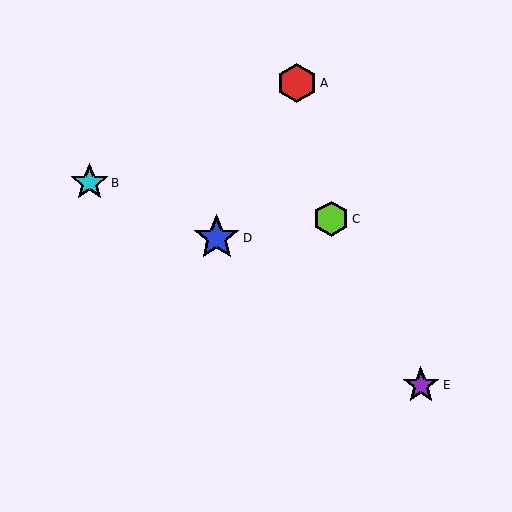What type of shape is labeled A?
Shape A is a red hexagon.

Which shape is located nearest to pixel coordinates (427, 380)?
The purple star (labeled E) at (421, 385) is nearest to that location.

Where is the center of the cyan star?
The center of the cyan star is at (89, 183).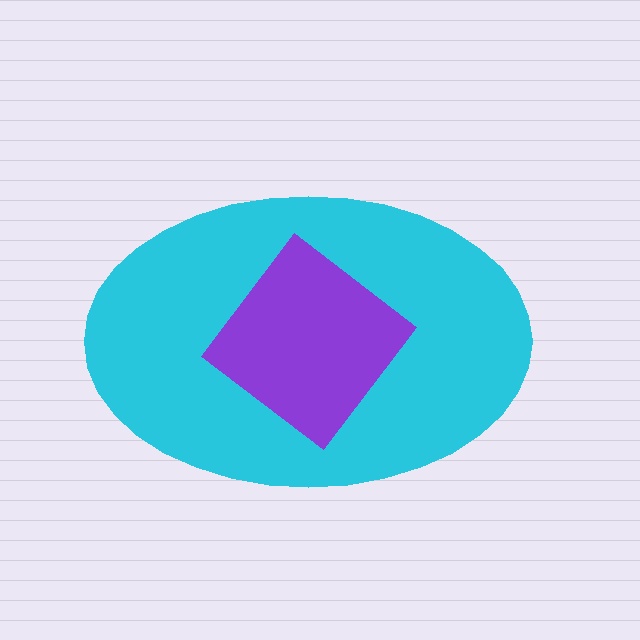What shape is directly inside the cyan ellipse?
The purple diamond.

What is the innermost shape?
The purple diamond.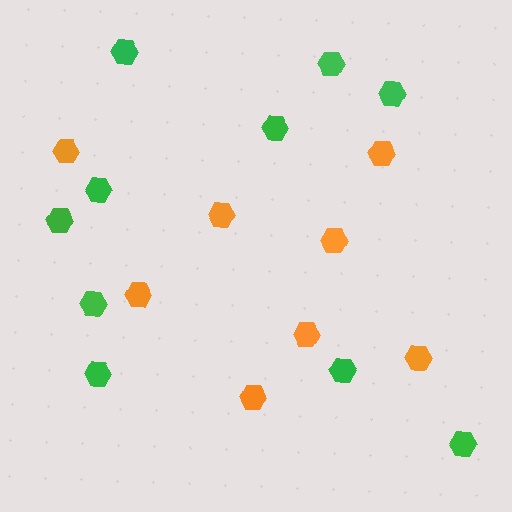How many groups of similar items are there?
There are 2 groups: one group of orange hexagons (8) and one group of green hexagons (10).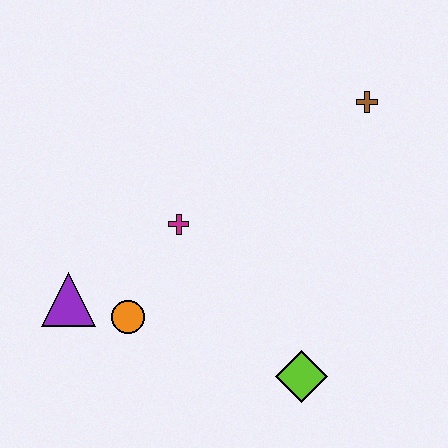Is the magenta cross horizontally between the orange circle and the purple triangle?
No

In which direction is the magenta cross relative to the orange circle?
The magenta cross is above the orange circle.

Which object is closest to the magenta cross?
The orange circle is closest to the magenta cross.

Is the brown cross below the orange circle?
No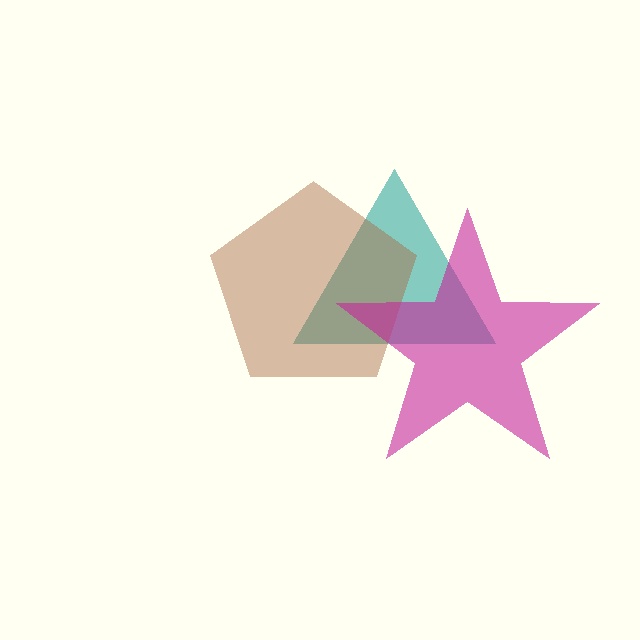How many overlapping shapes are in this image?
There are 3 overlapping shapes in the image.